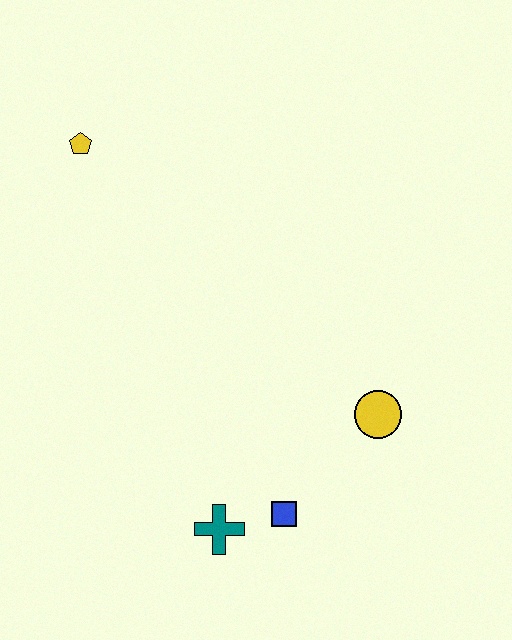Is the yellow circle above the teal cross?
Yes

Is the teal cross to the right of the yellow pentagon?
Yes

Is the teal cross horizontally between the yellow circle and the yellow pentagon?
Yes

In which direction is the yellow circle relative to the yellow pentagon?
The yellow circle is to the right of the yellow pentagon.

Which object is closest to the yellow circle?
The blue square is closest to the yellow circle.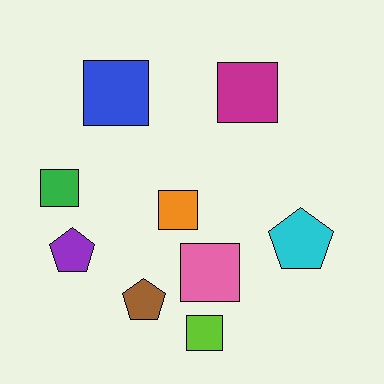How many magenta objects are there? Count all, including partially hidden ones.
There is 1 magenta object.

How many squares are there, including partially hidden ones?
There are 6 squares.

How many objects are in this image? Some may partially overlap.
There are 9 objects.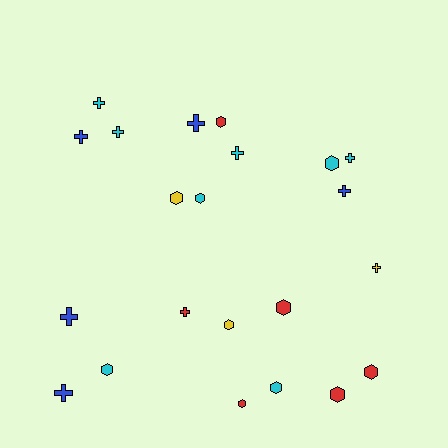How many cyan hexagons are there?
There are 4 cyan hexagons.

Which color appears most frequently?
Cyan, with 8 objects.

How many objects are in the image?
There are 22 objects.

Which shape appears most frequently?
Cross, with 11 objects.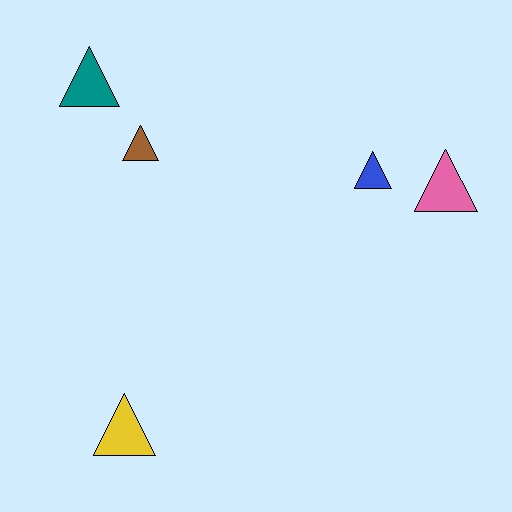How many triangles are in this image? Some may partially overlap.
There are 5 triangles.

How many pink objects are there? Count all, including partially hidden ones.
There is 1 pink object.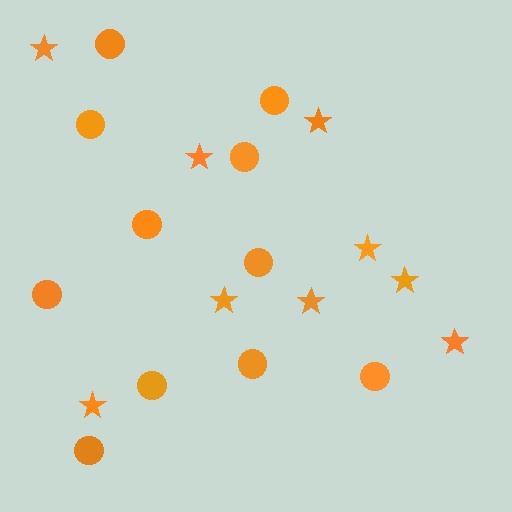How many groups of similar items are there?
There are 2 groups: one group of stars (9) and one group of circles (11).